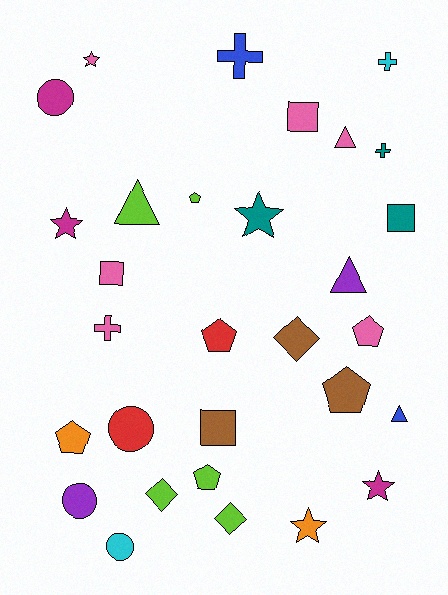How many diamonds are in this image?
There are 3 diamonds.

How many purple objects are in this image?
There are 2 purple objects.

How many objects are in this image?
There are 30 objects.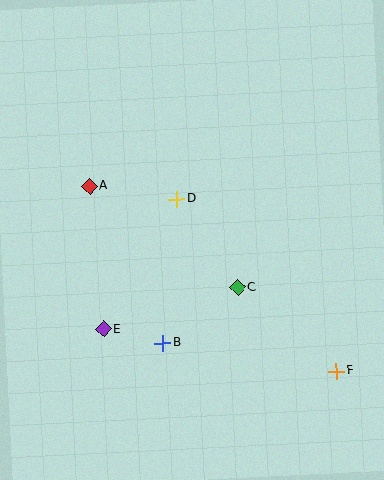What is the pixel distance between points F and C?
The distance between F and C is 129 pixels.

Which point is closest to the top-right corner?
Point D is closest to the top-right corner.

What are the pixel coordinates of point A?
Point A is at (90, 186).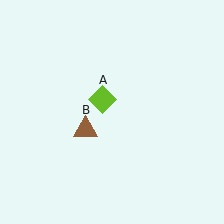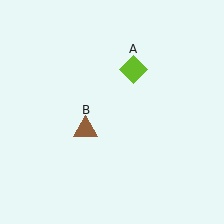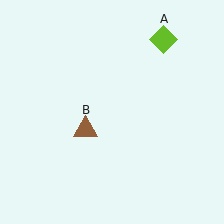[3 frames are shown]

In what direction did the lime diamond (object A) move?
The lime diamond (object A) moved up and to the right.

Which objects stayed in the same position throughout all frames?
Brown triangle (object B) remained stationary.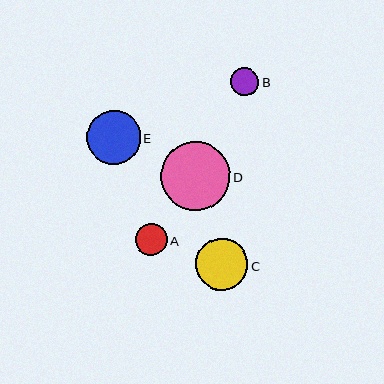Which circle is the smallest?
Circle B is the smallest with a size of approximately 28 pixels.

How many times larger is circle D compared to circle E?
Circle D is approximately 1.3 times the size of circle E.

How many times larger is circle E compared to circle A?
Circle E is approximately 1.7 times the size of circle A.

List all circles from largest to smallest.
From largest to smallest: D, E, C, A, B.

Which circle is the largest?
Circle D is the largest with a size of approximately 69 pixels.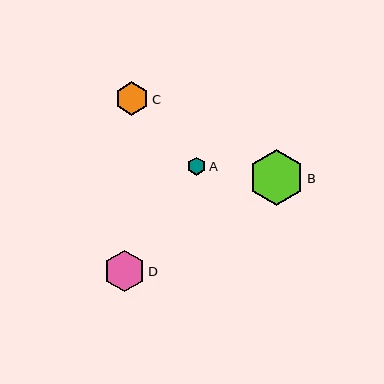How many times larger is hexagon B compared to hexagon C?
Hexagon B is approximately 1.6 times the size of hexagon C.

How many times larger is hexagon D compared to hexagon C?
Hexagon D is approximately 1.2 times the size of hexagon C.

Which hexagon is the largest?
Hexagon B is the largest with a size of approximately 56 pixels.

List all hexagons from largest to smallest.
From largest to smallest: B, D, C, A.